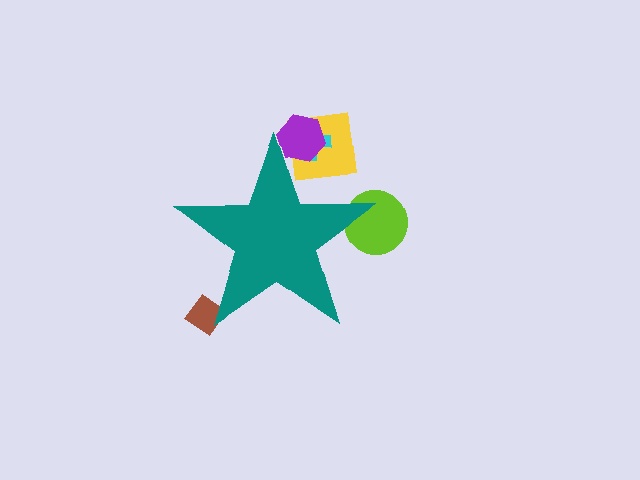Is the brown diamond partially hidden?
Yes, the brown diamond is partially hidden behind the teal star.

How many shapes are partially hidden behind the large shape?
5 shapes are partially hidden.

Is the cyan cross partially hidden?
Yes, the cyan cross is partially hidden behind the teal star.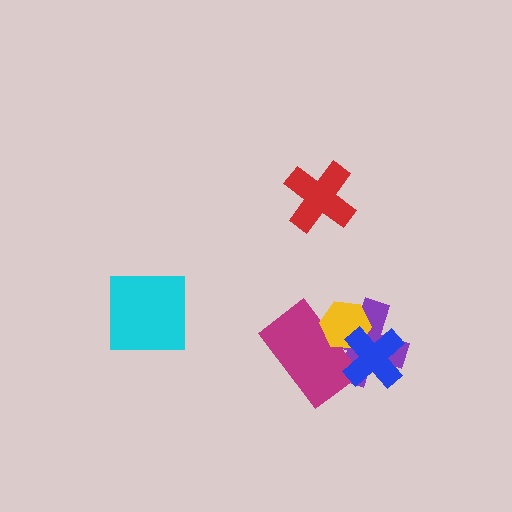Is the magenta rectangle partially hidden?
Yes, it is partially covered by another shape.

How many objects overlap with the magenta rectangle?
3 objects overlap with the magenta rectangle.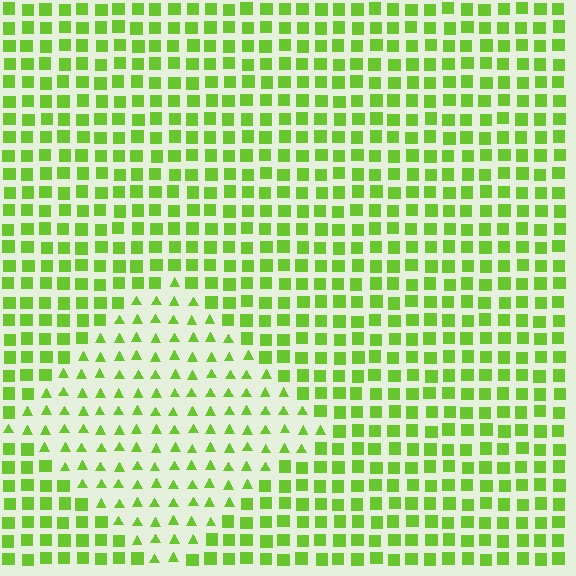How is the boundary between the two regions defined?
The boundary is defined by a change in element shape: triangles inside vs. squares outside. All elements share the same color and spacing.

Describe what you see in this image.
The image is filled with small lime elements arranged in a uniform grid. A diamond-shaped region contains triangles, while the surrounding area contains squares. The boundary is defined purely by the change in element shape.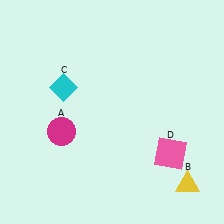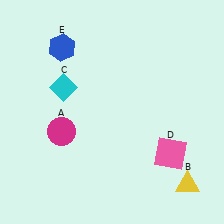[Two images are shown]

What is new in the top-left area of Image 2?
A blue hexagon (E) was added in the top-left area of Image 2.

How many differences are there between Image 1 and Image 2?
There is 1 difference between the two images.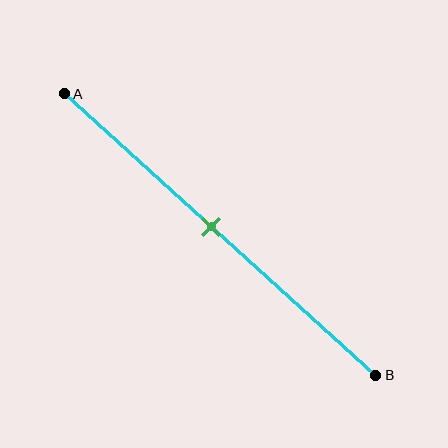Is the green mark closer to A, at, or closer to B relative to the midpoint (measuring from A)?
The green mark is approximately at the midpoint of segment AB.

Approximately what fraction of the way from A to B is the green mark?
The green mark is approximately 45% of the way from A to B.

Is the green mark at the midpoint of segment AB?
Yes, the mark is approximately at the midpoint.